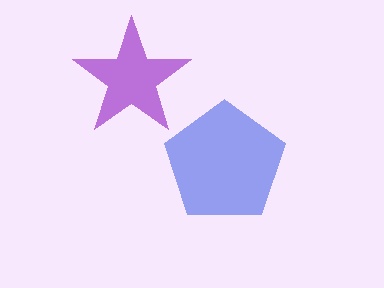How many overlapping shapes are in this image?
There are 2 overlapping shapes in the image.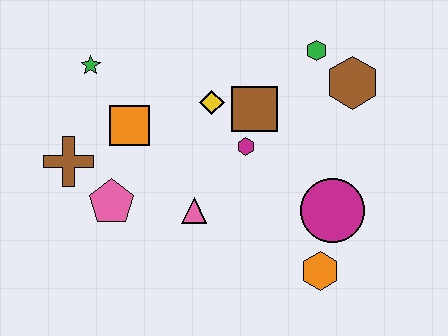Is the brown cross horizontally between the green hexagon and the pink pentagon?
No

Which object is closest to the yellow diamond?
The brown square is closest to the yellow diamond.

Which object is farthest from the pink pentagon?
The brown hexagon is farthest from the pink pentagon.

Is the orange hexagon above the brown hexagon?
No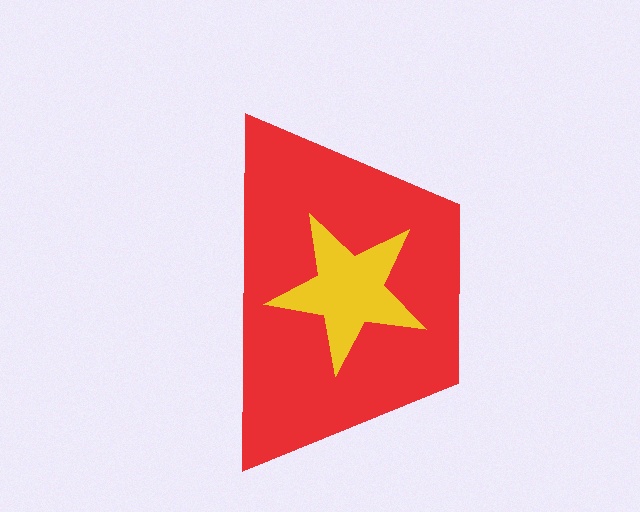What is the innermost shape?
The yellow star.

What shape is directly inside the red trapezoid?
The yellow star.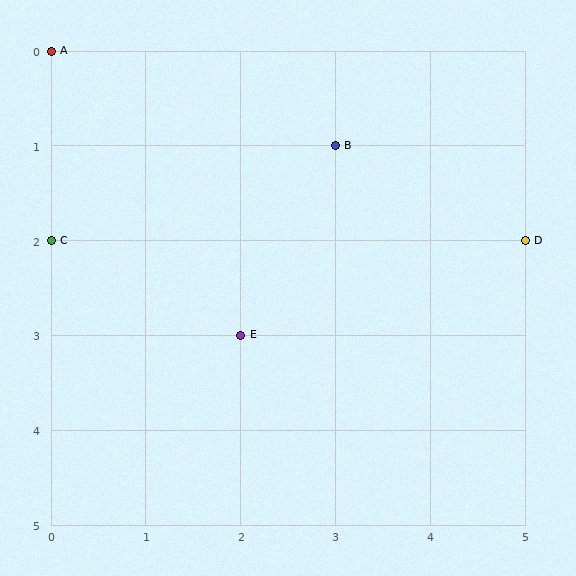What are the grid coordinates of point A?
Point A is at grid coordinates (0, 0).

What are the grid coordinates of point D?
Point D is at grid coordinates (5, 2).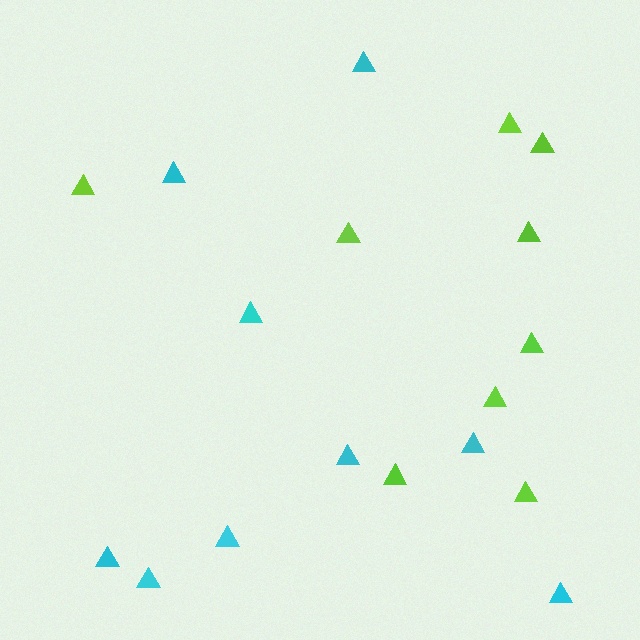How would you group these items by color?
There are 2 groups: one group of cyan triangles (9) and one group of lime triangles (9).